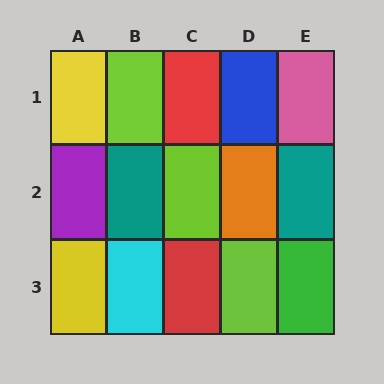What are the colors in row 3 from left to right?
Yellow, cyan, red, lime, green.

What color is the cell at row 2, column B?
Teal.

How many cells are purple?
1 cell is purple.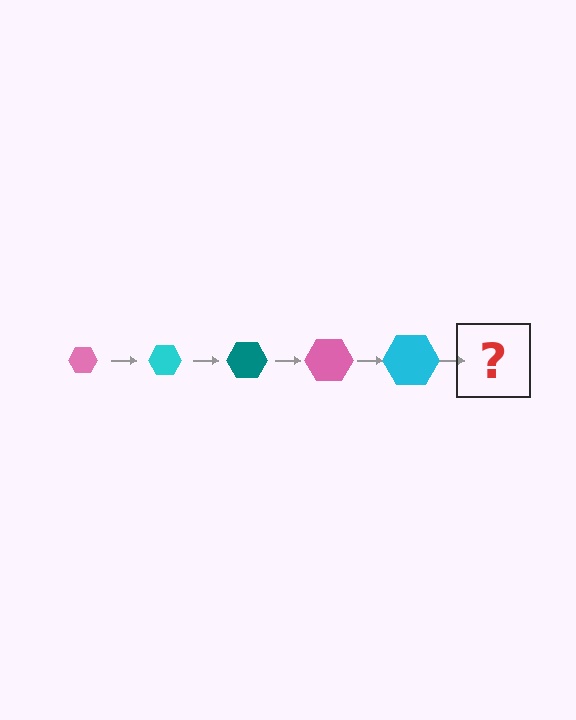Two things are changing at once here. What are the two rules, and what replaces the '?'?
The two rules are that the hexagon grows larger each step and the color cycles through pink, cyan, and teal. The '?' should be a teal hexagon, larger than the previous one.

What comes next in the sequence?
The next element should be a teal hexagon, larger than the previous one.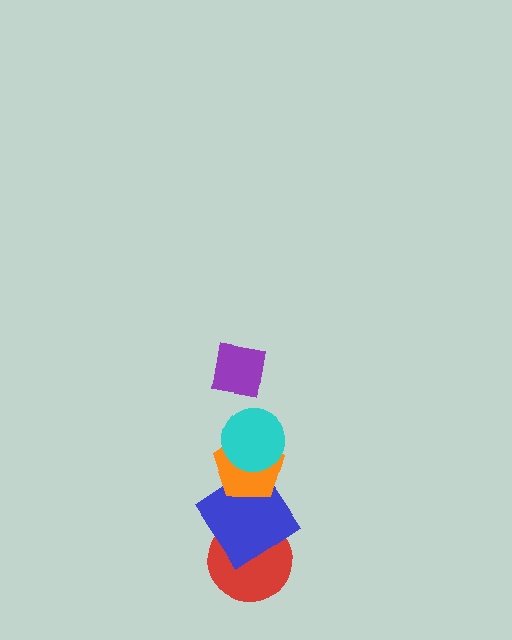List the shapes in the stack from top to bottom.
From top to bottom: the purple square, the cyan circle, the orange pentagon, the blue diamond, the red circle.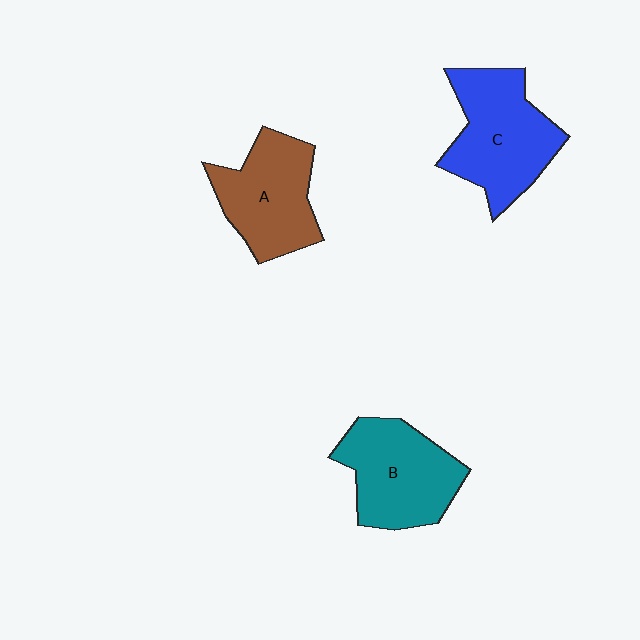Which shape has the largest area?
Shape C (blue).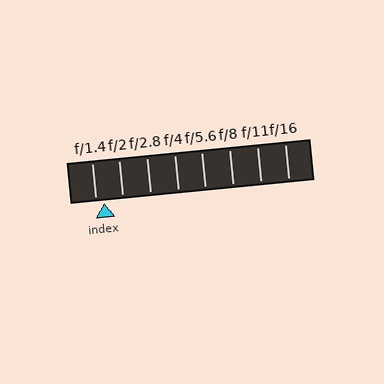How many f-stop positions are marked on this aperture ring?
There are 8 f-stop positions marked.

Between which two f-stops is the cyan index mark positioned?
The index mark is between f/1.4 and f/2.